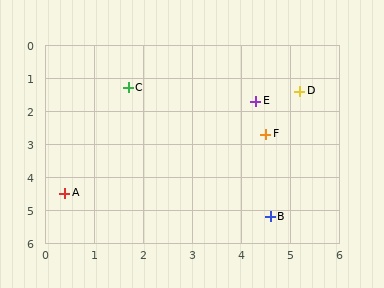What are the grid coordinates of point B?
Point B is at approximately (4.6, 5.2).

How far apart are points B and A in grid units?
Points B and A are about 4.3 grid units apart.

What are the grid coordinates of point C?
Point C is at approximately (1.7, 1.3).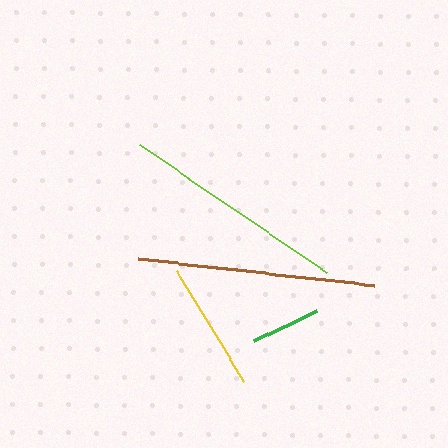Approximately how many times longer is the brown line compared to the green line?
The brown line is approximately 3.4 times the length of the green line.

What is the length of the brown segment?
The brown segment is approximately 238 pixels long.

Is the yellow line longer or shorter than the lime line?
The lime line is longer than the yellow line.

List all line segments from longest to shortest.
From longest to shortest: brown, lime, yellow, green.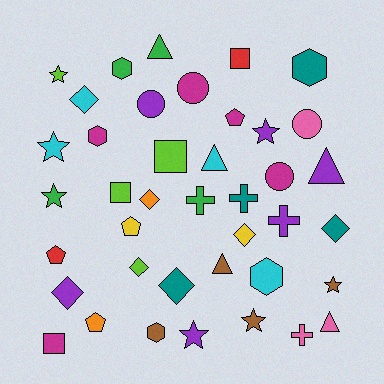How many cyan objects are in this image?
There are 4 cyan objects.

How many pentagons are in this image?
There are 4 pentagons.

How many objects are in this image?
There are 40 objects.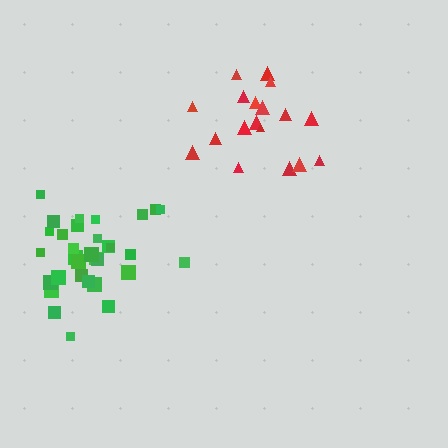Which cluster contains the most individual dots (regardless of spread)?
Green (32).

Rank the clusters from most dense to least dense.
green, red.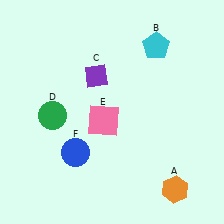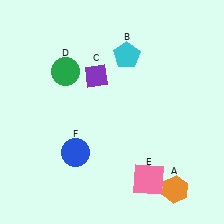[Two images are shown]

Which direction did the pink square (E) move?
The pink square (E) moved down.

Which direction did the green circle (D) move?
The green circle (D) moved up.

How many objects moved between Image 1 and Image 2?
3 objects moved between the two images.